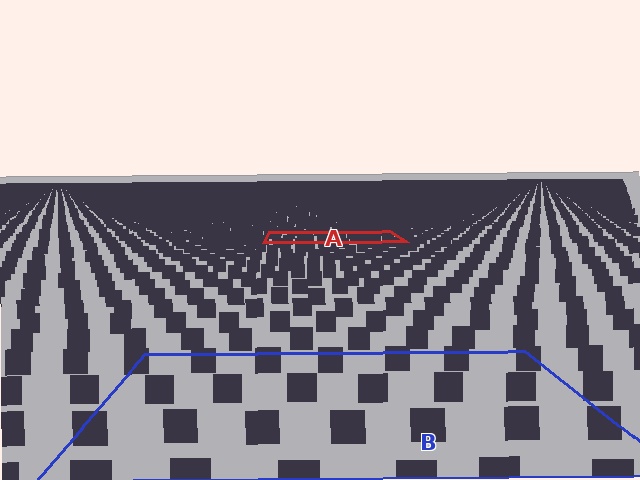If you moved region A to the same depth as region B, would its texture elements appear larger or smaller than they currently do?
They would appear larger. At a closer depth, the same texture elements are projected at a bigger on-screen size.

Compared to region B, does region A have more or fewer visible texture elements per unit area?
Region A has more texture elements per unit area — they are packed more densely because it is farther away.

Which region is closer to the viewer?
Region B is closer. The texture elements there are larger and more spread out.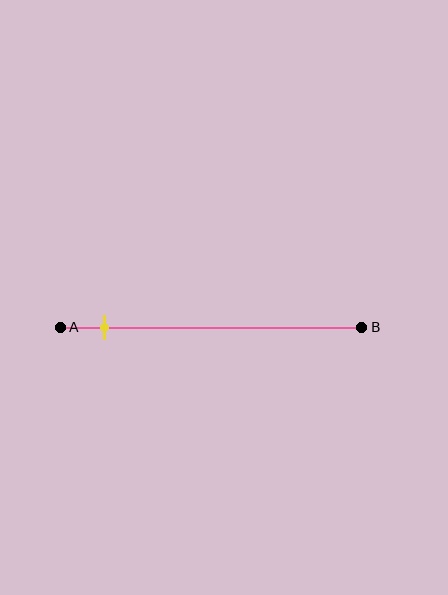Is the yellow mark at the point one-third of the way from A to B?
No, the mark is at about 15% from A, not at the 33% one-third point.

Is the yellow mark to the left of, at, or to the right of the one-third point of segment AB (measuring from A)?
The yellow mark is to the left of the one-third point of segment AB.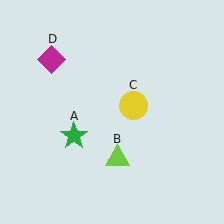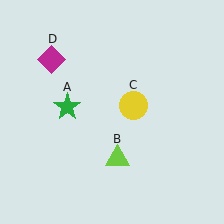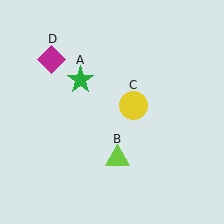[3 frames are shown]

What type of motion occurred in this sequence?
The green star (object A) rotated clockwise around the center of the scene.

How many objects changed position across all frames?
1 object changed position: green star (object A).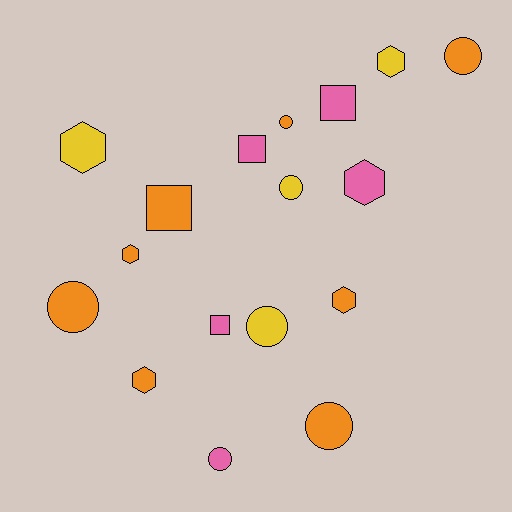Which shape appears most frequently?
Circle, with 7 objects.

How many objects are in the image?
There are 17 objects.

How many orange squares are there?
There is 1 orange square.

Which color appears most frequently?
Orange, with 8 objects.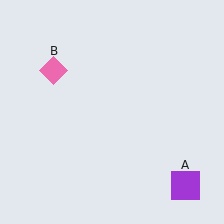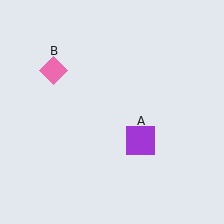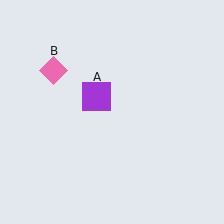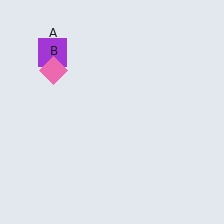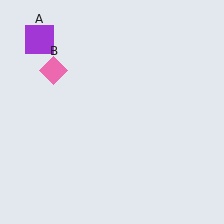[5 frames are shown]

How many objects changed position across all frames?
1 object changed position: purple square (object A).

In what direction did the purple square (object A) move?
The purple square (object A) moved up and to the left.